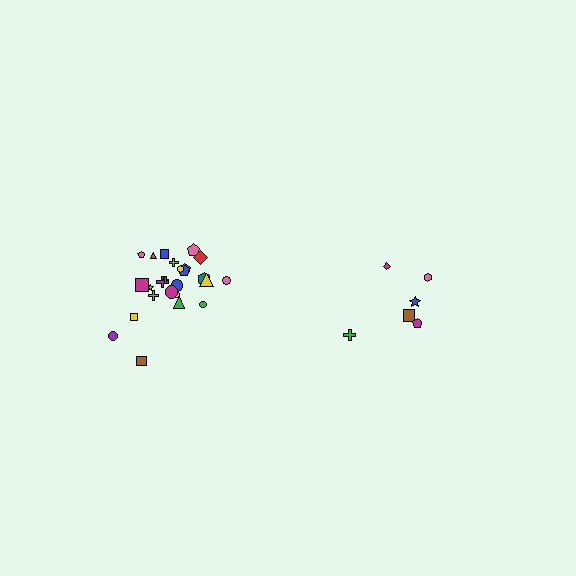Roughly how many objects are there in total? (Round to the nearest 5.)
Roughly 30 objects in total.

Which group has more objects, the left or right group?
The left group.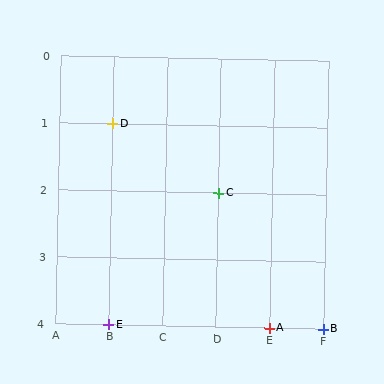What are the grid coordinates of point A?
Point A is at grid coordinates (E, 4).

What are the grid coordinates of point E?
Point E is at grid coordinates (B, 4).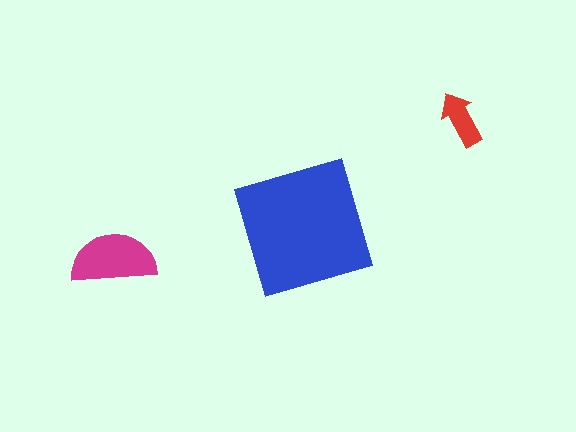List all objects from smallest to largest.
The red arrow, the magenta semicircle, the blue square.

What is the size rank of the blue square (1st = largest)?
1st.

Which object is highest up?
The red arrow is topmost.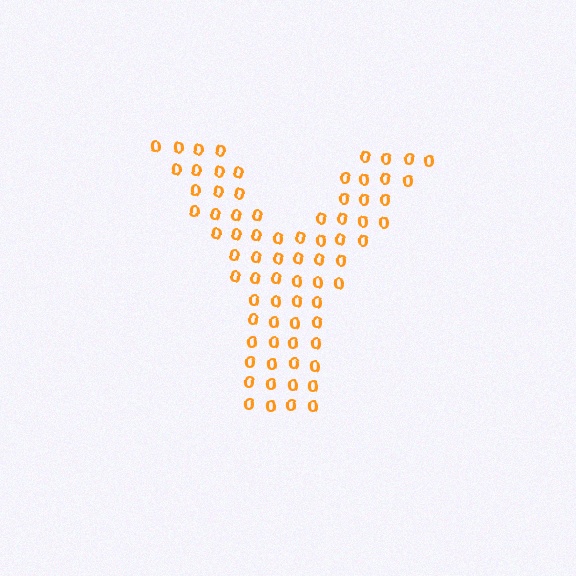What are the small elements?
The small elements are digit 0's.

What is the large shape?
The large shape is the letter Y.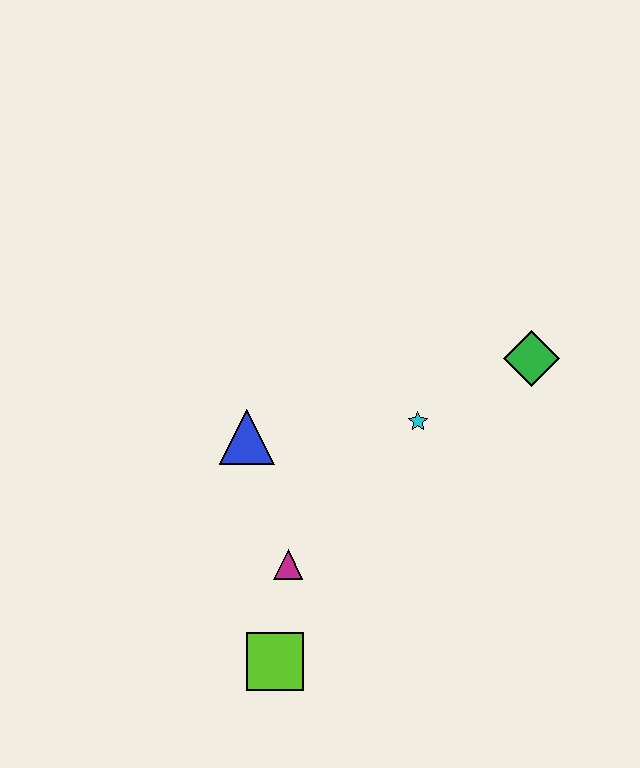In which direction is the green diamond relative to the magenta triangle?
The green diamond is to the right of the magenta triangle.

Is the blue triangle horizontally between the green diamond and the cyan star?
No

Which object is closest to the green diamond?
The cyan star is closest to the green diamond.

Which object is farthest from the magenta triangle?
The green diamond is farthest from the magenta triangle.